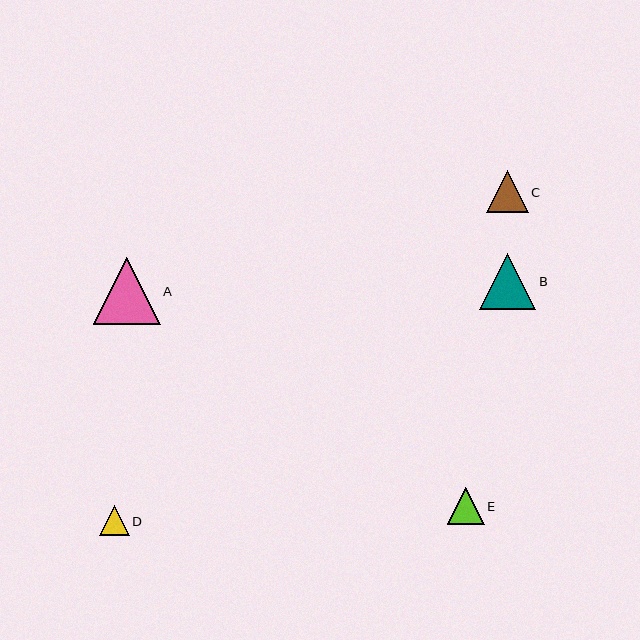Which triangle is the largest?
Triangle A is the largest with a size of approximately 67 pixels.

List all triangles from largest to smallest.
From largest to smallest: A, B, C, E, D.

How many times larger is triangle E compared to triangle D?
Triangle E is approximately 1.2 times the size of triangle D.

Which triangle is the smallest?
Triangle D is the smallest with a size of approximately 30 pixels.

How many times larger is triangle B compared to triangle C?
Triangle B is approximately 1.4 times the size of triangle C.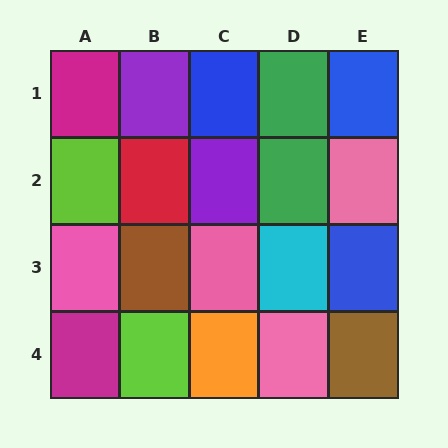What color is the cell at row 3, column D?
Cyan.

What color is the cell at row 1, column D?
Green.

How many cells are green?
2 cells are green.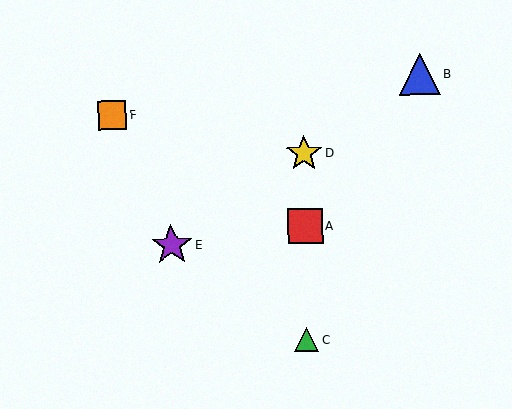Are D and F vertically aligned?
No, D is at x≈304 and F is at x≈112.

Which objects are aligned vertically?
Objects A, C, D are aligned vertically.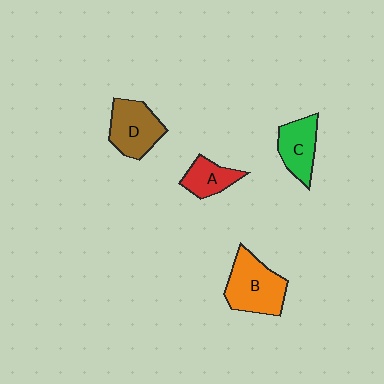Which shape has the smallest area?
Shape A (red).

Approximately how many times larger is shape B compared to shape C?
Approximately 1.4 times.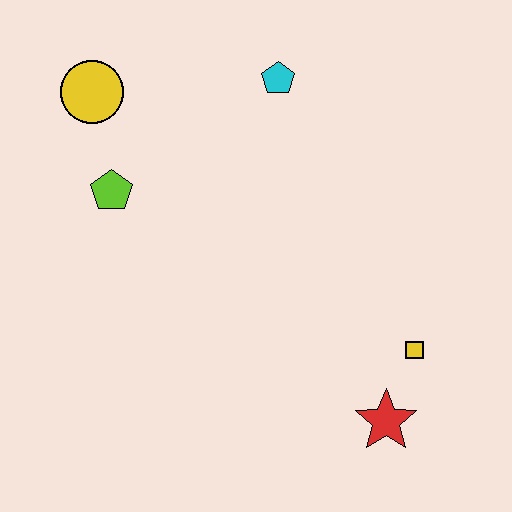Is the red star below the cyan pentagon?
Yes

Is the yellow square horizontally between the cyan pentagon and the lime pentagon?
No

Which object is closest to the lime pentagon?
The yellow circle is closest to the lime pentagon.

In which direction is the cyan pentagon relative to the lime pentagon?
The cyan pentagon is to the right of the lime pentagon.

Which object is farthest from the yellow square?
The yellow circle is farthest from the yellow square.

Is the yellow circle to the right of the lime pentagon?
No